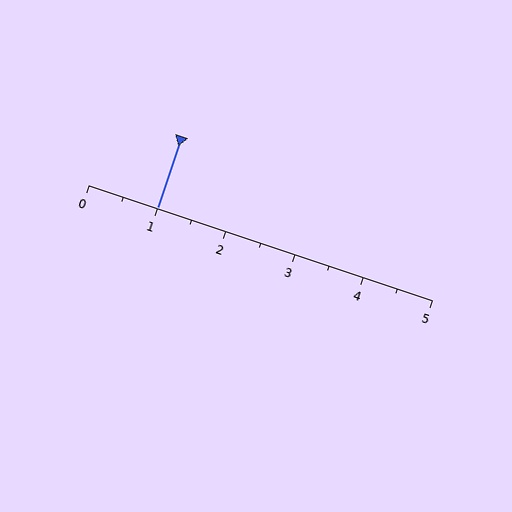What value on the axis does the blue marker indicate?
The marker indicates approximately 1.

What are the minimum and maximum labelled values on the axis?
The axis runs from 0 to 5.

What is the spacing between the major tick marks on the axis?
The major ticks are spaced 1 apart.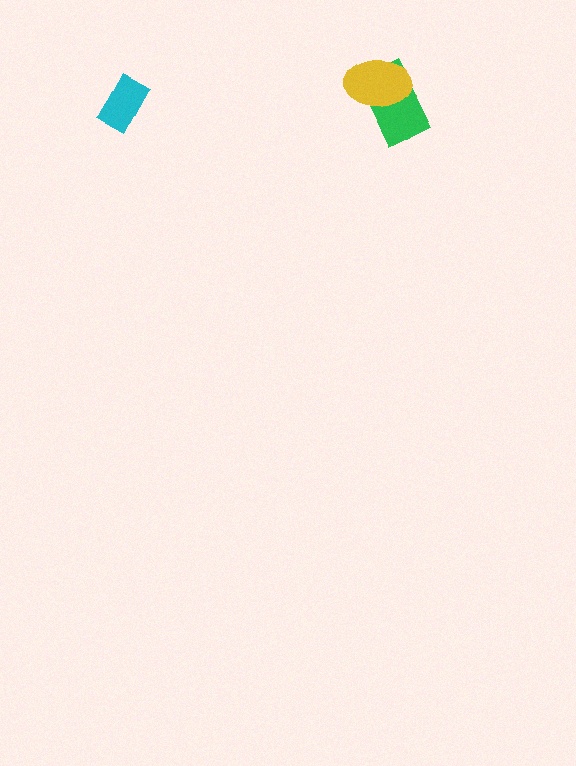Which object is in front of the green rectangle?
The yellow ellipse is in front of the green rectangle.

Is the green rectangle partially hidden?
Yes, it is partially covered by another shape.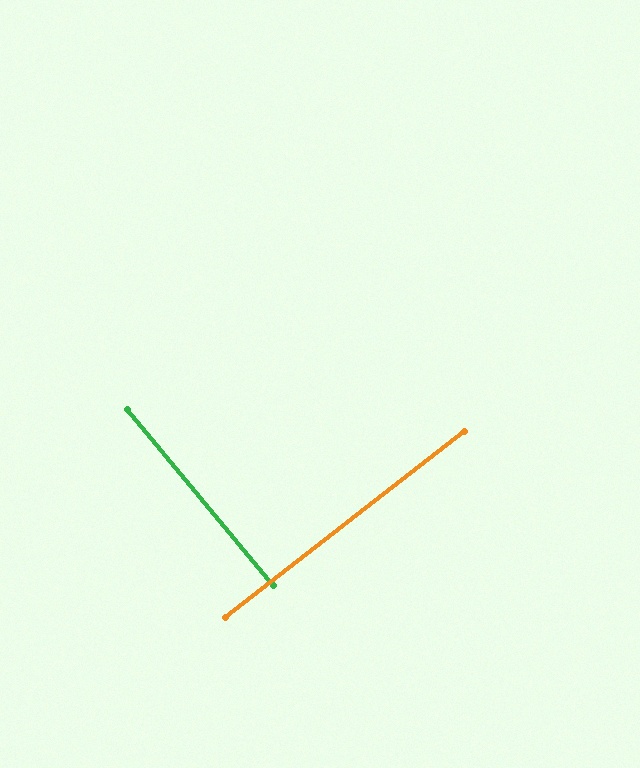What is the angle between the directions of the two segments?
Approximately 88 degrees.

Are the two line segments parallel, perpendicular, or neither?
Perpendicular — they meet at approximately 88°.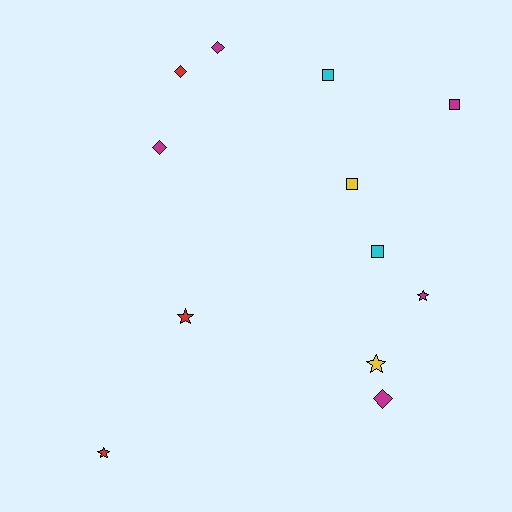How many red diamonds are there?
There is 1 red diamond.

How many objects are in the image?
There are 12 objects.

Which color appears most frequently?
Magenta, with 5 objects.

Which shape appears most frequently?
Diamond, with 4 objects.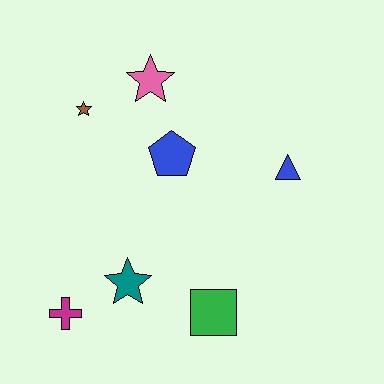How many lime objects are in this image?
There are no lime objects.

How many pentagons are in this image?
There is 1 pentagon.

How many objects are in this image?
There are 7 objects.